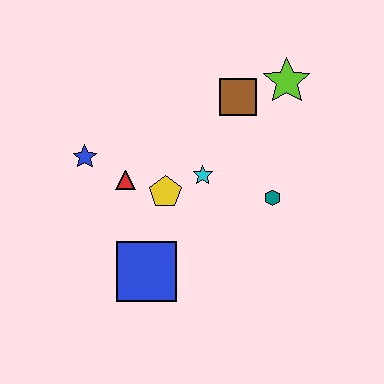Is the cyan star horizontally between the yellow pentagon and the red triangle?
No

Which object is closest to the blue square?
The yellow pentagon is closest to the blue square.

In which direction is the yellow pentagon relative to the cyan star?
The yellow pentagon is to the left of the cyan star.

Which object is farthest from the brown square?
The blue square is farthest from the brown square.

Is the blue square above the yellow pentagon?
No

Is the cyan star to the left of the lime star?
Yes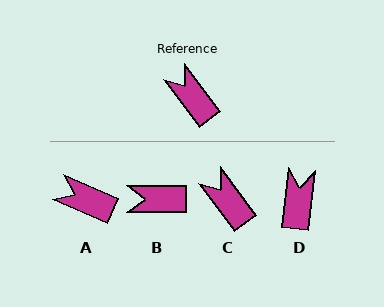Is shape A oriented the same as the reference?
No, it is off by about 30 degrees.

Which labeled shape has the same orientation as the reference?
C.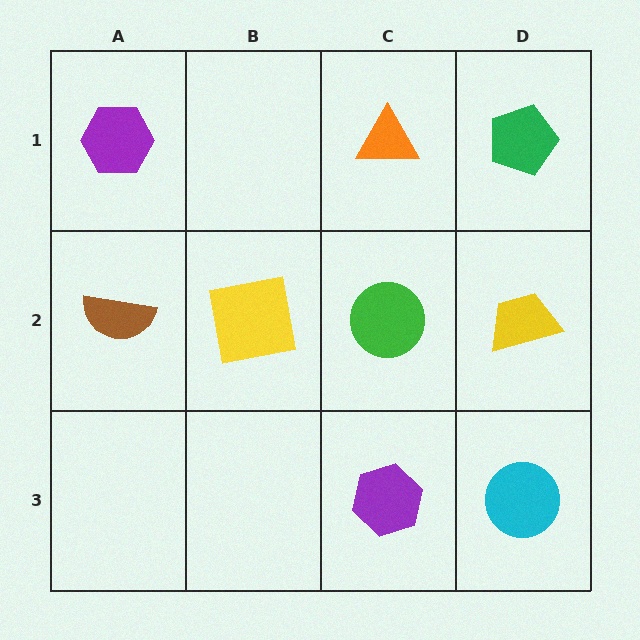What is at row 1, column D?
A green pentagon.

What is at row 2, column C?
A green circle.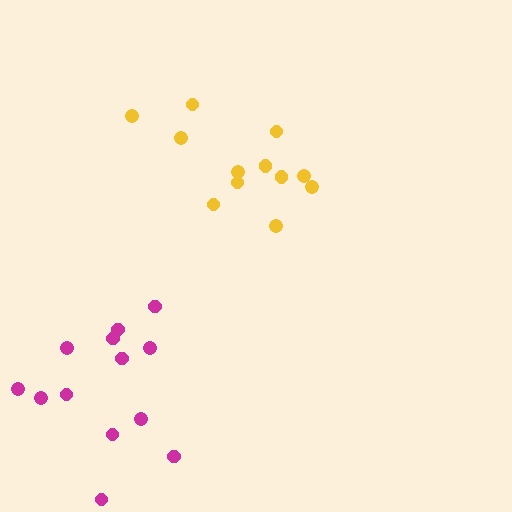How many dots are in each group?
Group 1: 12 dots, Group 2: 13 dots (25 total).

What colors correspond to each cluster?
The clusters are colored: yellow, magenta.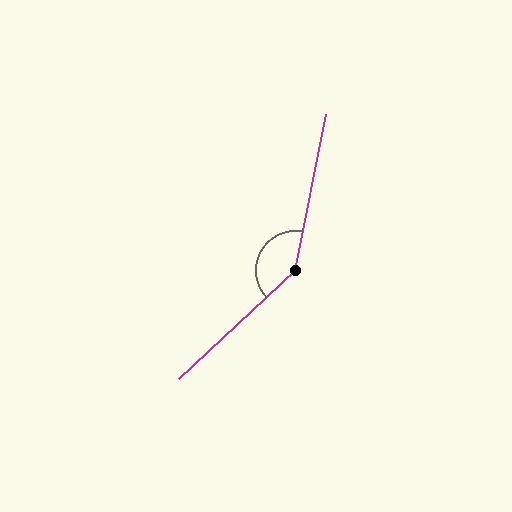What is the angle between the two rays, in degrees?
Approximately 144 degrees.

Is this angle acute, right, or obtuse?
It is obtuse.